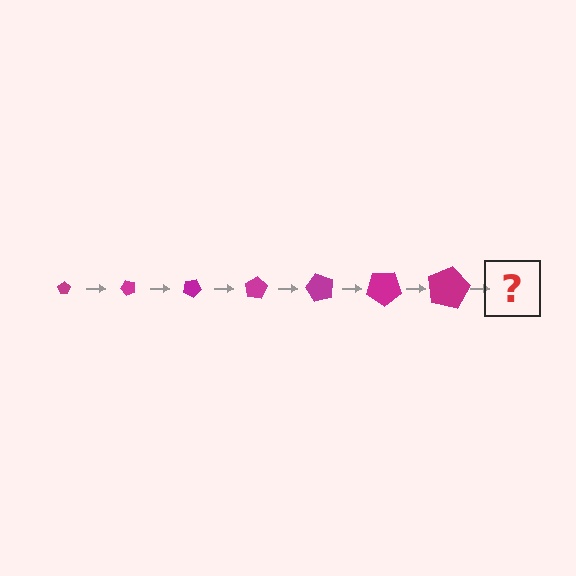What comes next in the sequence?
The next element should be a pentagon, larger than the previous one and rotated 350 degrees from the start.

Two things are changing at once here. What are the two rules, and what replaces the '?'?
The two rules are that the pentagon grows larger each step and it rotates 50 degrees each step. The '?' should be a pentagon, larger than the previous one and rotated 350 degrees from the start.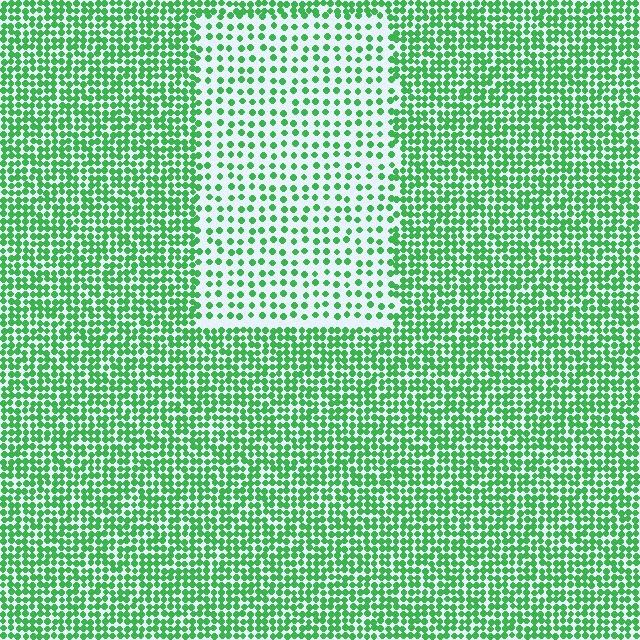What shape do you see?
I see a rectangle.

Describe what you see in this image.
The image contains small green elements arranged at two different densities. A rectangle-shaped region is visible where the elements are less densely packed than the surrounding area.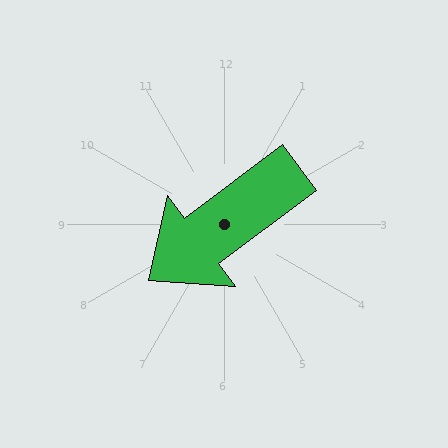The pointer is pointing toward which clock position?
Roughly 8 o'clock.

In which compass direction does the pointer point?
Southwest.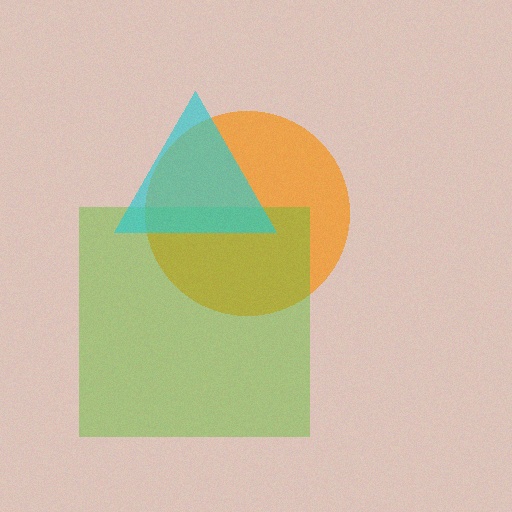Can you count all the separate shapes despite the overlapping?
Yes, there are 3 separate shapes.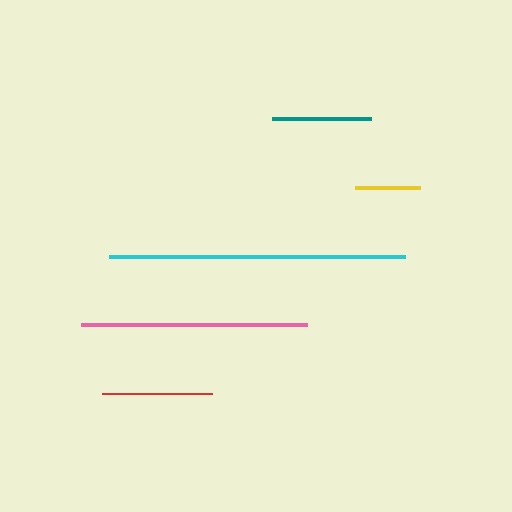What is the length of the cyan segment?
The cyan segment is approximately 296 pixels long.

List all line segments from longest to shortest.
From longest to shortest: cyan, pink, red, teal, yellow.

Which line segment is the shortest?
The yellow line is the shortest at approximately 65 pixels.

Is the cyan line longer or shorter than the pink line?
The cyan line is longer than the pink line.